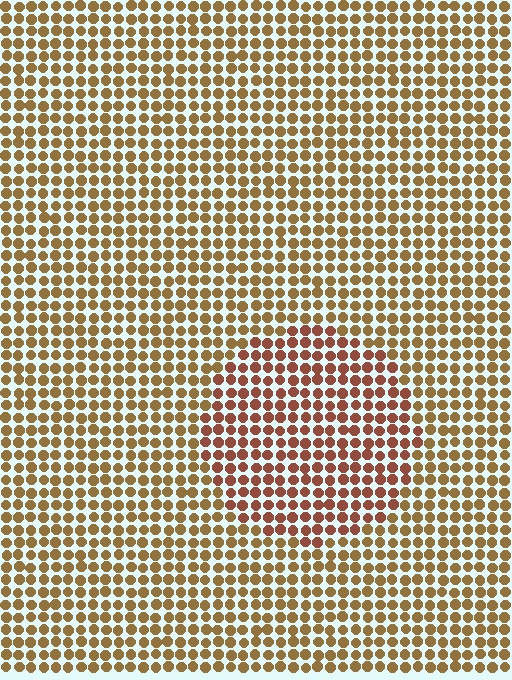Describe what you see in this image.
The image is filled with small brown elements in a uniform arrangement. A circle-shaped region is visible where the elements are tinted to a slightly different hue, forming a subtle color boundary.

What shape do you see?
I see a circle.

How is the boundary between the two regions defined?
The boundary is defined purely by a slight shift in hue (about 28 degrees). Spacing, size, and orientation are identical on both sides.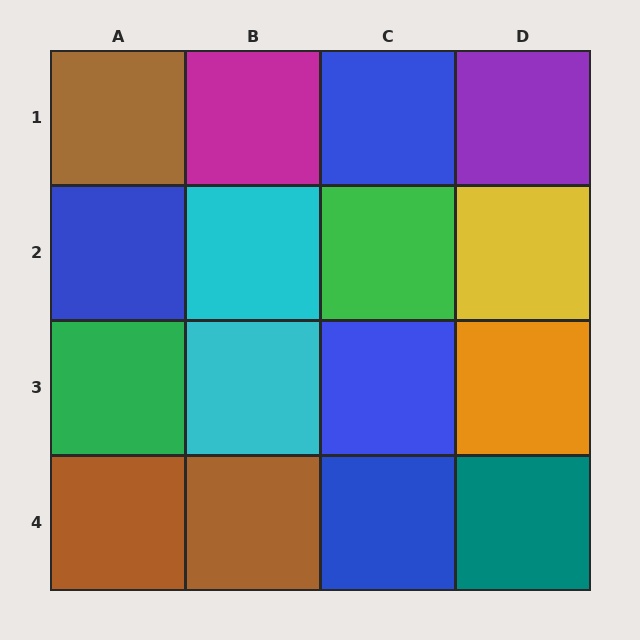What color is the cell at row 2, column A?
Blue.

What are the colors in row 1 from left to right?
Brown, magenta, blue, purple.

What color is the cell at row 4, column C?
Blue.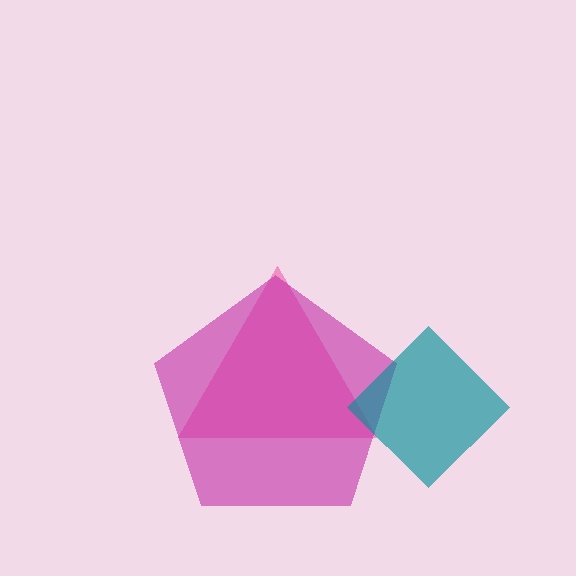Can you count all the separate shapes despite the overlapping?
Yes, there are 3 separate shapes.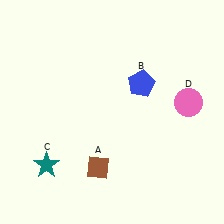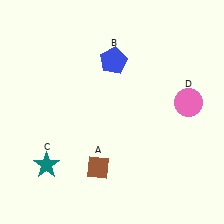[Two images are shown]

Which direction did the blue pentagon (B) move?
The blue pentagon (B) moved left.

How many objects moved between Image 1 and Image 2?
1 object moved between the two images.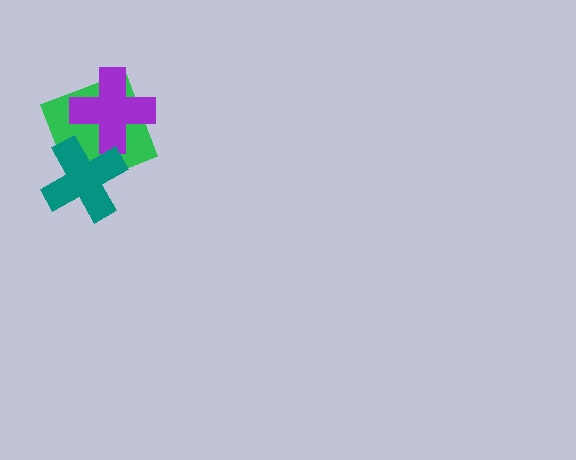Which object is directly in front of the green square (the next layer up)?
The purple cross is directly in front of the green square.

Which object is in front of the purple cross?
The teal cross is in front of the purple cross.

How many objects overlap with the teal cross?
2 objects overlap with the teal cross.